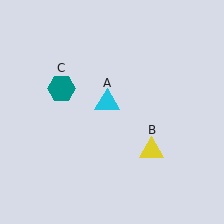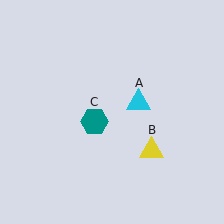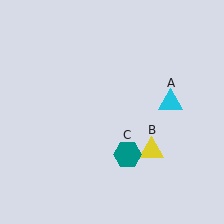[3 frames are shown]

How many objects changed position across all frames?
2 objects changed position: cyan triangle (object A), teal hexagon (object C).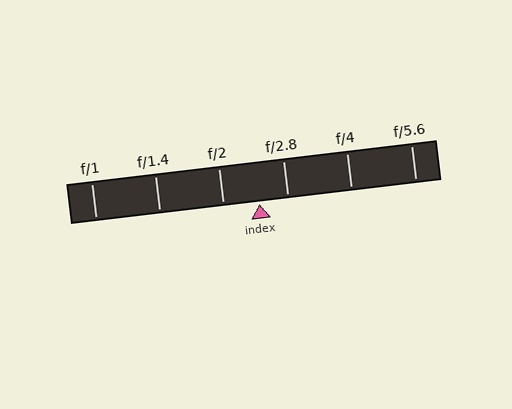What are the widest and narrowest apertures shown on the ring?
The widest aperture shown is f/1 and the narrowest is f/5.6.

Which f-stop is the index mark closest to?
The index mark is closest to f/2.8.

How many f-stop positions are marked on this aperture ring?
There are 6 f-stop positions marked.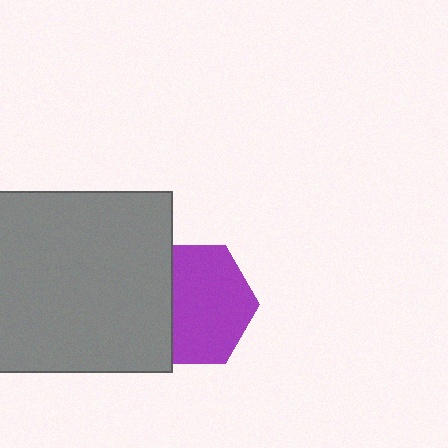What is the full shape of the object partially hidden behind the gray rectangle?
The partially hidden object is a purple hexagon.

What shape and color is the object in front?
The object in front is a gray rectangle.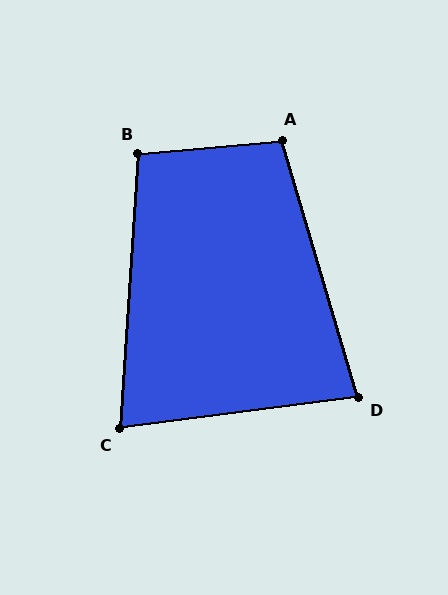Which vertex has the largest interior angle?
A, at approximately 101 degrees.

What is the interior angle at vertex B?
Approximately 99 degrees (obtuse).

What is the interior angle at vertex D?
Approximately 81 degrees (acute).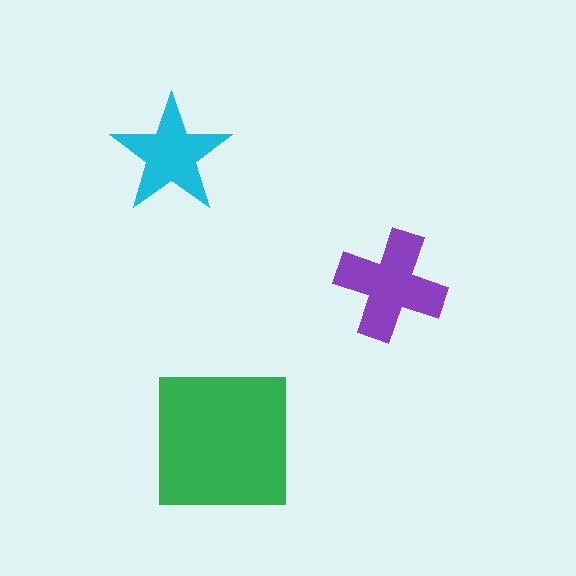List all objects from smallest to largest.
The cyan star, the purple cross, the green square.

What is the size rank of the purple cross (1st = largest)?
2nd.